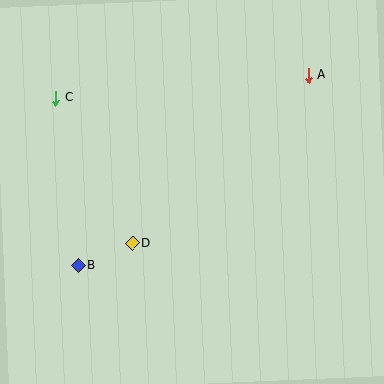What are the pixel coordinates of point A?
Point A is at (308, 75).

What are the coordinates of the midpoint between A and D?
The midpoint between A and D is at (220, 160).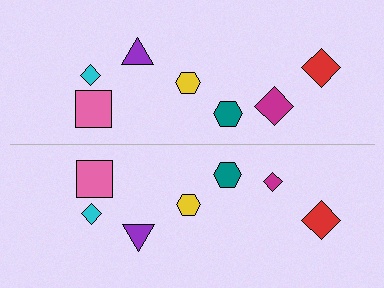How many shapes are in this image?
There are 14 shapes in this image.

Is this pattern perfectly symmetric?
No, the pattern is not perfectly symmetric. The magenta diamond on the bottom side has a different size than its mirror counterpart.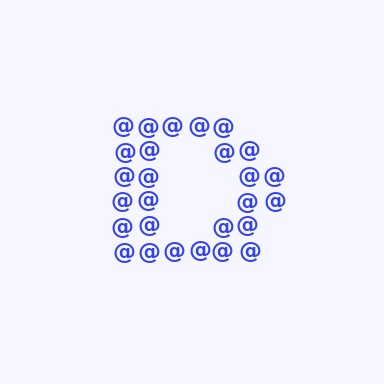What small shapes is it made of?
It is made of small at signs.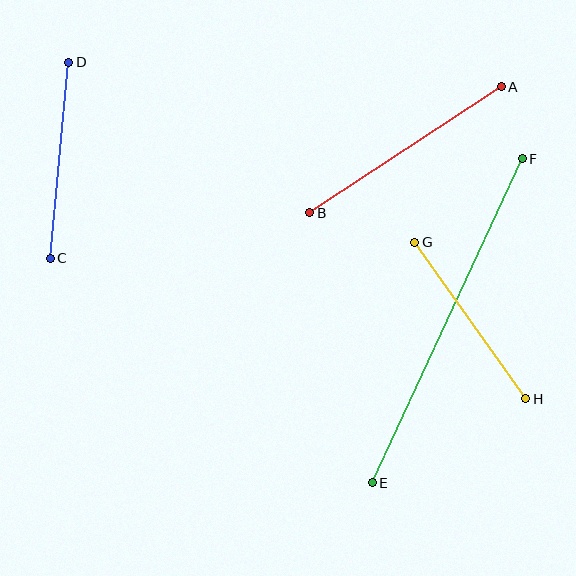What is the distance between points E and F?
The distance is approximately 357 pixels.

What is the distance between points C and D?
The distance is approximately 197 pixels.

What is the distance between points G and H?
The distance is approximately 191 pixels.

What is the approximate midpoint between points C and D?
The midpoint is at approximately (60, 160) pixels.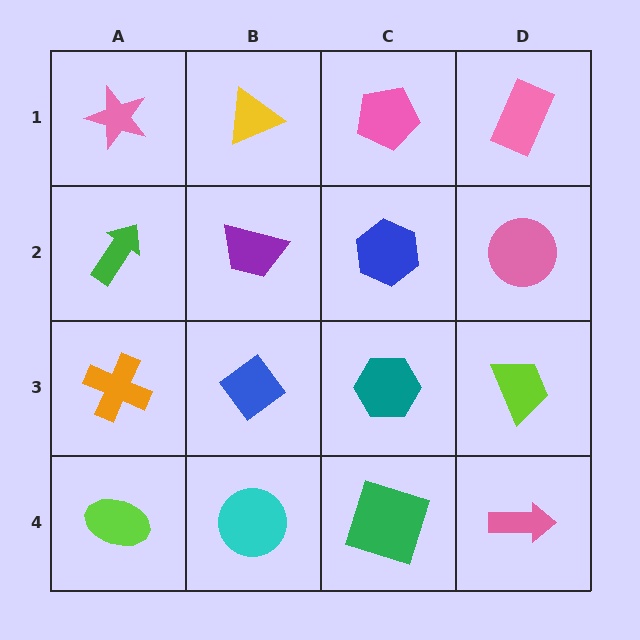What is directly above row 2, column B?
A yellow triangle.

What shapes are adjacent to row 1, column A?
A green arrow (row 2, column A), a yellow triangle (row 1, column B).